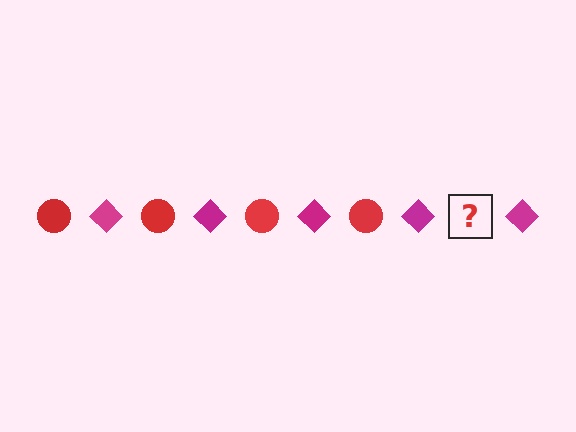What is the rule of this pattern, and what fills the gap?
The rule is that the pattern alternates between red circle and magenta diamond. The gap should be filled with a red circle.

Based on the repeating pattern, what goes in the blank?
The blank should be a red circle.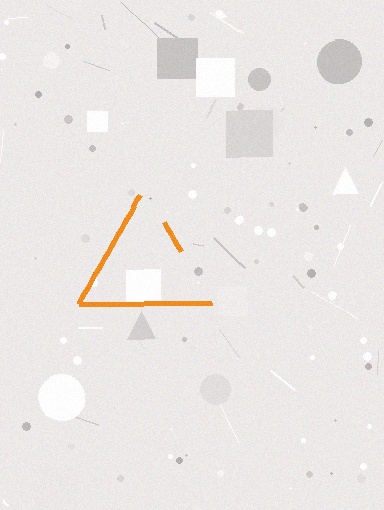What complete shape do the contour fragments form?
The contour fragments form a triangle.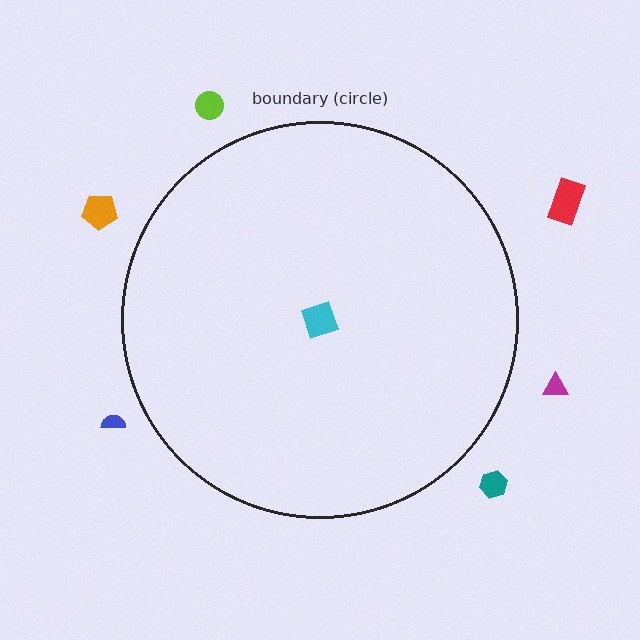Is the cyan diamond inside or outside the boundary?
Inside.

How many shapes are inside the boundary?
1 inside, 6 outside.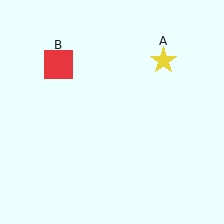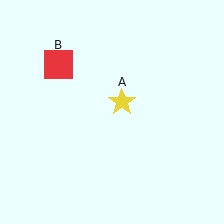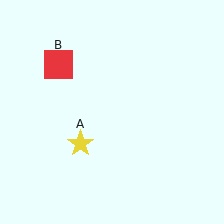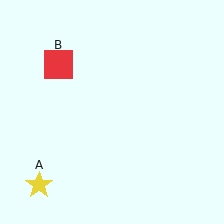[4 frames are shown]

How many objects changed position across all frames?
1 object changed position: yellow star (object A).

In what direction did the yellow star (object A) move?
The yellow star (object A) moved down and to the left.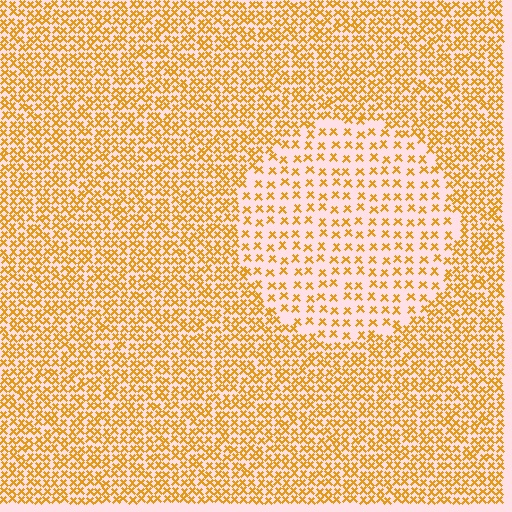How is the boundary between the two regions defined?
The boundary is defined by a change in element density (approximately 2.2x ratio). All elements are the same color, size, and shape.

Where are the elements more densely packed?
The elements are more densely packed outside the circle boundary.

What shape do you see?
I see a circle.